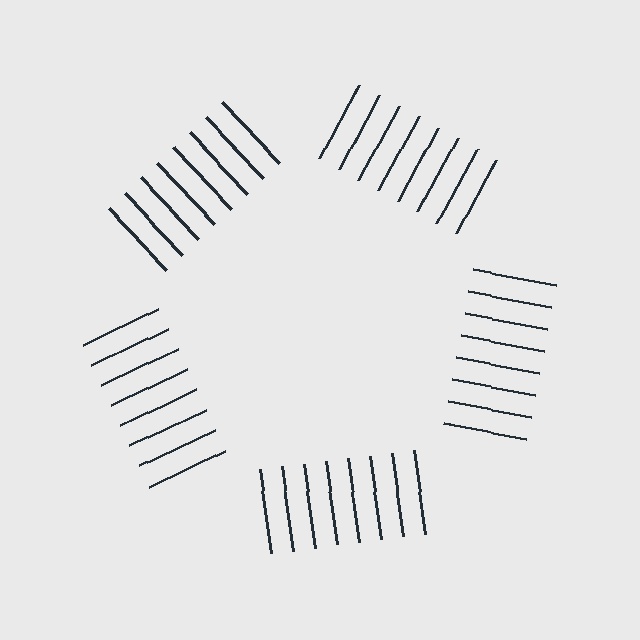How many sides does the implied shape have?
5 sides — the line-ends trace a pentagon.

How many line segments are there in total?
40 — 8 along each of the 5 edges.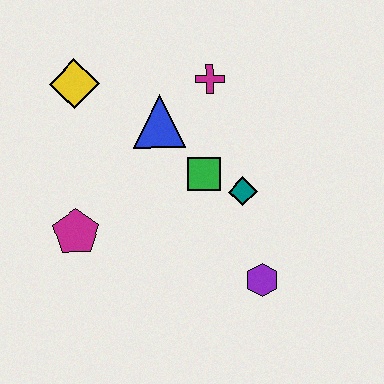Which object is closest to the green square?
The teal diamond is closest to the green square.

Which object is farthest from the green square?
The yellow diamond is farthest from the green square.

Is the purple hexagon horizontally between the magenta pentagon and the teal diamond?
No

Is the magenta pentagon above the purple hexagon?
Yes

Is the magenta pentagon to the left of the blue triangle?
Yes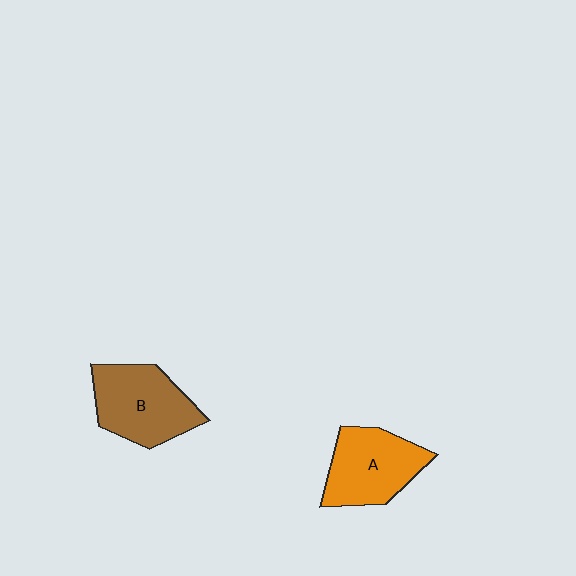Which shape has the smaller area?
Shape A (orange).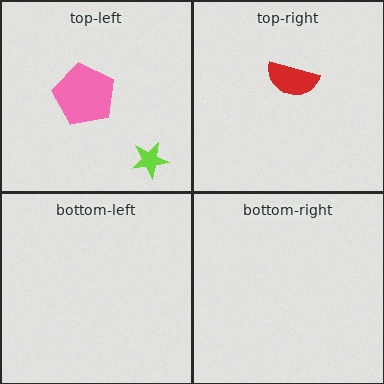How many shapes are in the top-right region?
1.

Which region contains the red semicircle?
The top-right region.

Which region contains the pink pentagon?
The top-left region.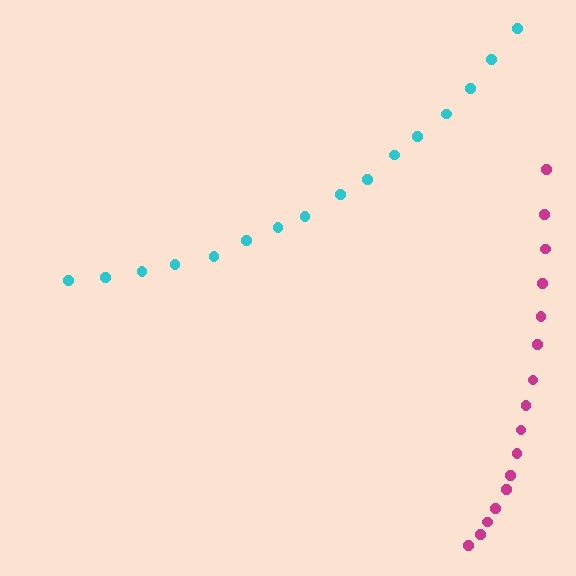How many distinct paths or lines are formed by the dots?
There are 2 distinct paths.